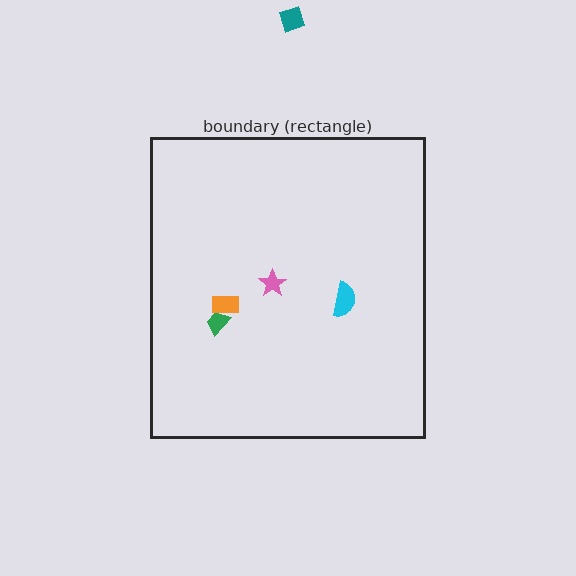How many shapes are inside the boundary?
4 inside, 1 outside.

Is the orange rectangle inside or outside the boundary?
Inside.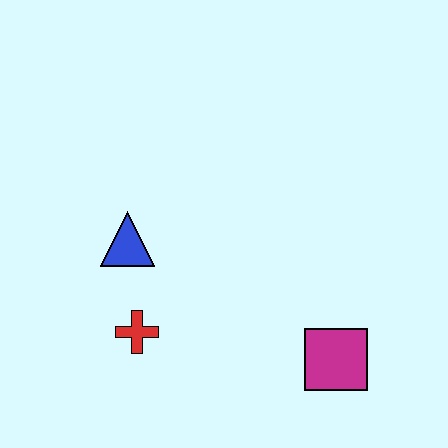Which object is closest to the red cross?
The blue triangle is closest to the red cross.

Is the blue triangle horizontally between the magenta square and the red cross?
No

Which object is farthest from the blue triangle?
The magenta square is farthest from the blue triangle.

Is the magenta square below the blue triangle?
Yes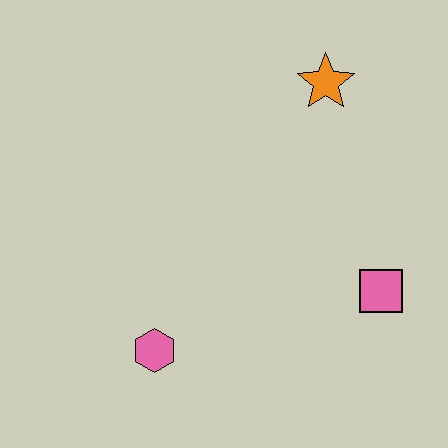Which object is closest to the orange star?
The pink square is closest to the orange star.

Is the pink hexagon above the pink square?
No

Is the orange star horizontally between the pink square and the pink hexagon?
Yes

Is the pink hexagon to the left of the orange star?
Yes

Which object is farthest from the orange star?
The pink hexagon is farthest from the orange star.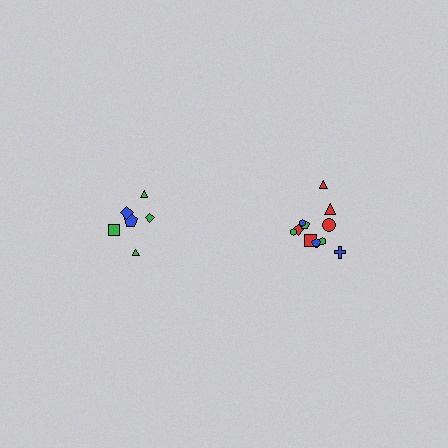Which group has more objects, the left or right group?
The right group.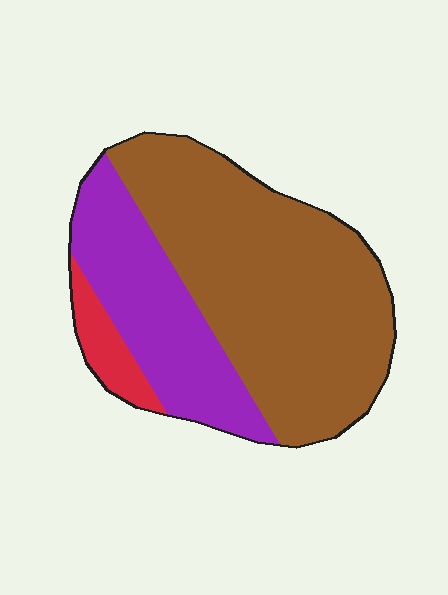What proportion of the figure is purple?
Purple covers roughly 30% of the figure.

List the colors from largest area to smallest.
From largest to smallest: brown, purple, red.